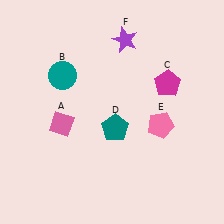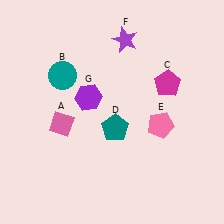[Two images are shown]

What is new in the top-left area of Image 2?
A purple hexagon (G) was added in the top-left area of Image 2.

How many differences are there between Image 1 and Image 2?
There is 1 difference between the two images.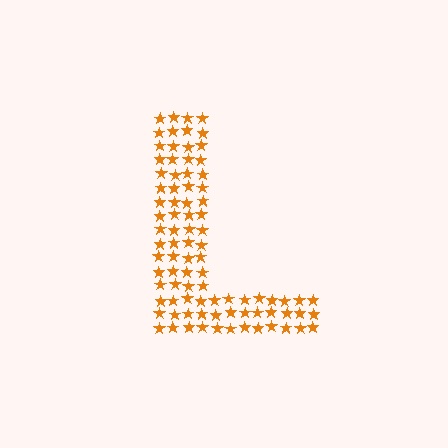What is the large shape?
The large shape is the letter L.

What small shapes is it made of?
It is made of small stars.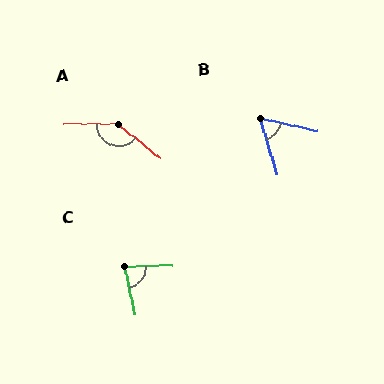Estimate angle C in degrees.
Approximately 78 degrees.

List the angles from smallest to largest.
B (61°), C (78°), A (142°).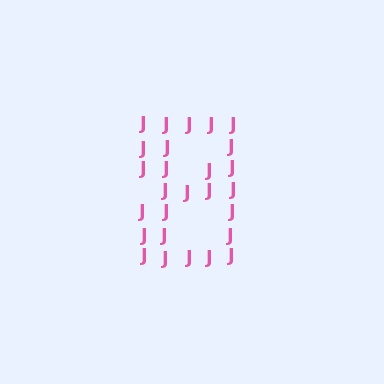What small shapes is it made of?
It is made of small letter J's.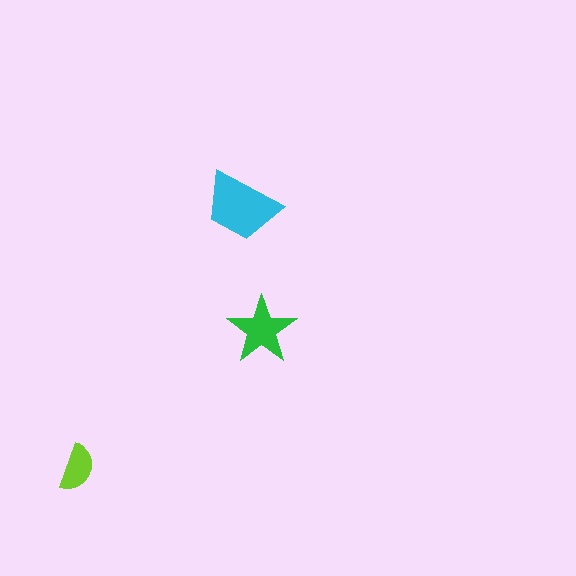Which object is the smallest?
The lime semicircle.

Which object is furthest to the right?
The green star is rightmost.